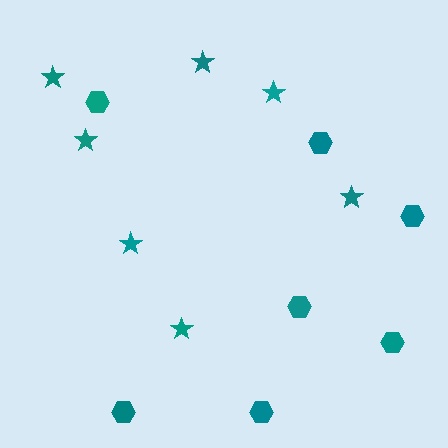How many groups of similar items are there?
There are 2 groups: one group of hexagons (7) and one group of stars (7).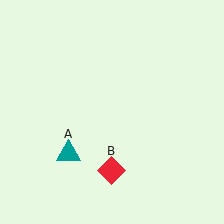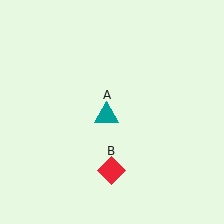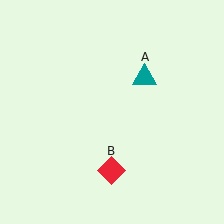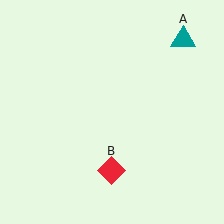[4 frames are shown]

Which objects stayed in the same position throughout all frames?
Red diamond (object B) remained stationary.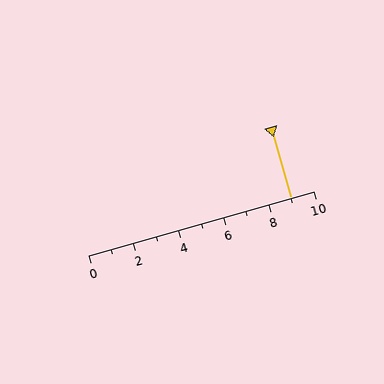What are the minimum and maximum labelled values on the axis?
The axis runs from 0 to 10.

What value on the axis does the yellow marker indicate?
The marker indicates approximately 9.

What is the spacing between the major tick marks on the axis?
The major ticks are spaced 2 apart.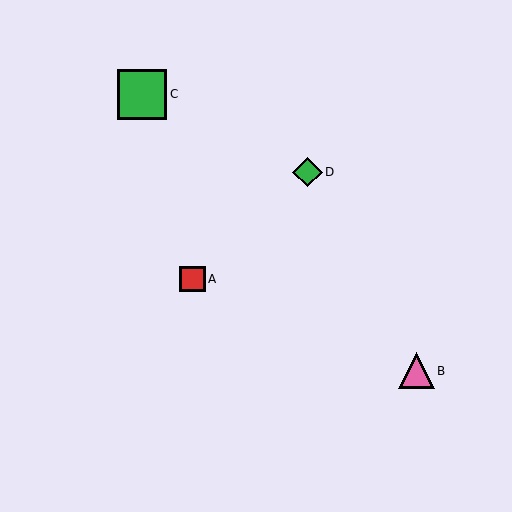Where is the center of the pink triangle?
The center of the pink triangle is at (417, 371).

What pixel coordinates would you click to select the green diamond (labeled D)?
Click at (307, 172) to select the green diamond D.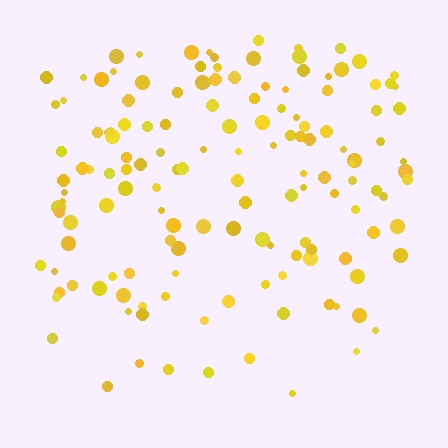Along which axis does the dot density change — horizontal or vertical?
Vertical.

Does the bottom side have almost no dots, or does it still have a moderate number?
Still a moderate number, just noticeably fewer than the top.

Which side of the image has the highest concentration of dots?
The top.